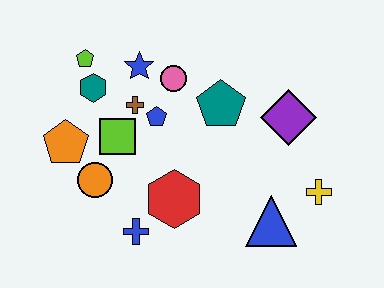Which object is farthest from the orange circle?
The yellow cross is farthest from the orange circle.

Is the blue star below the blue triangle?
No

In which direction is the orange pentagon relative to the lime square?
The orange pentagon is to the left of the lime square.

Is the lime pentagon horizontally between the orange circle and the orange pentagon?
Yes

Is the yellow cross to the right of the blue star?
Yes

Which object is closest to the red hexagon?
The blue cross is closest to the red hexagon.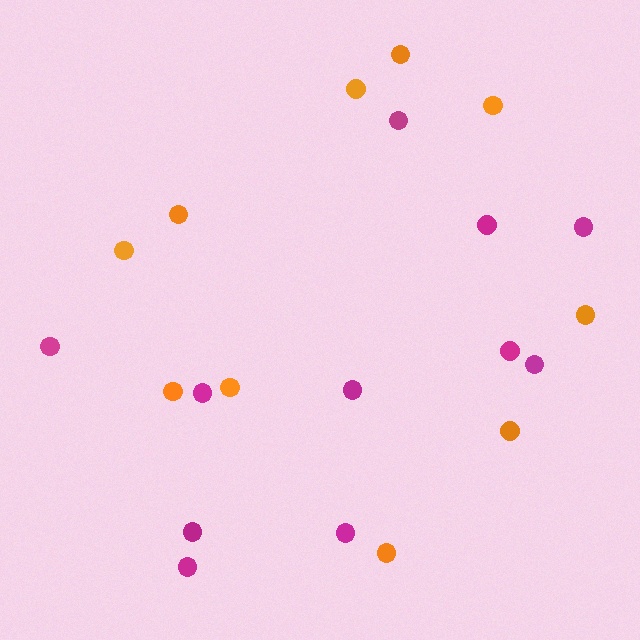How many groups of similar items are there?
There are 2 groups: one group of orange circles (10) and one group of magenta circles (11).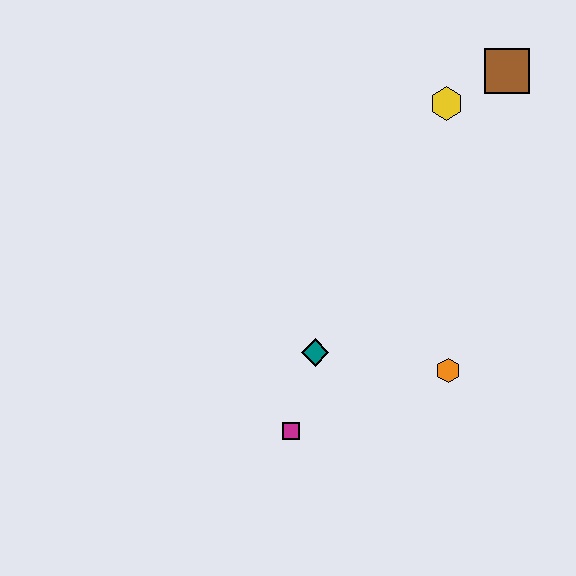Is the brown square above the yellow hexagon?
Yes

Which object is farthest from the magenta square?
The brown square is farthest from the magenta square.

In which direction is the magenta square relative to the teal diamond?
The magenta square is below the teal diamond.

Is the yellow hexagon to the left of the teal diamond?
No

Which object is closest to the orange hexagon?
The teal diamond is closest to the orange hexagon.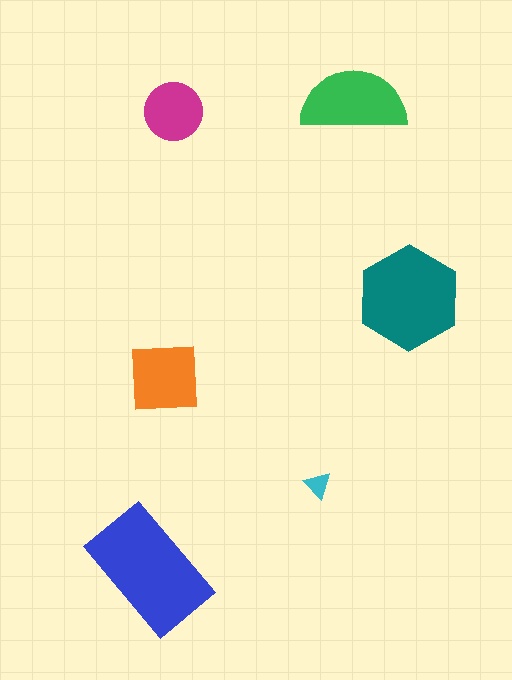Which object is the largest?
The blue rectangle.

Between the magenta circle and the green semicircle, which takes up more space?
The green semicircle.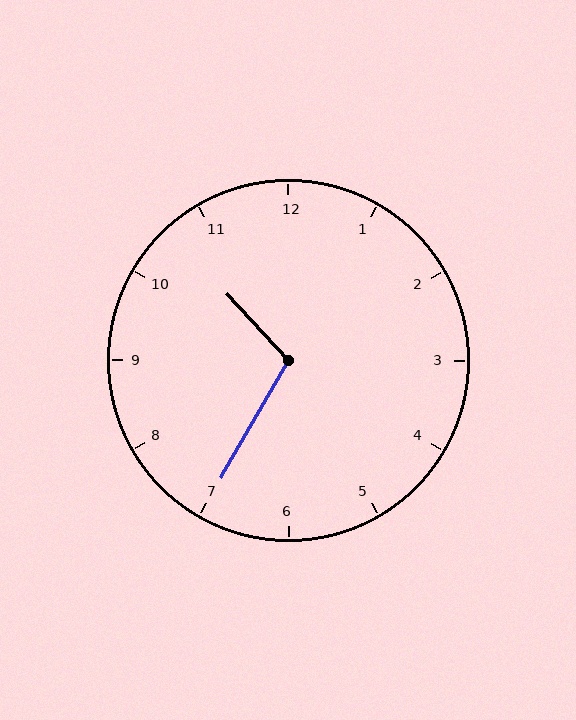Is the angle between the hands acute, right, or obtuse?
It is obtuse.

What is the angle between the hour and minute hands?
Approximately 108 degrees.